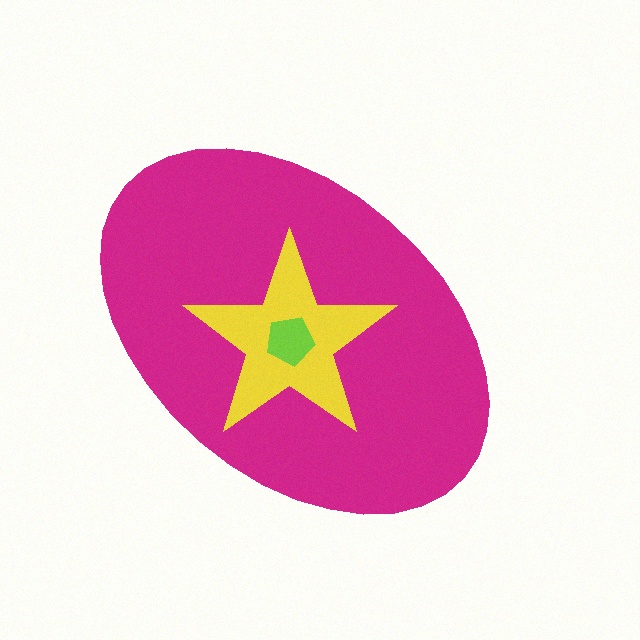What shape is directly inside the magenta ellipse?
The yellow star.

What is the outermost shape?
The magenta ellipse.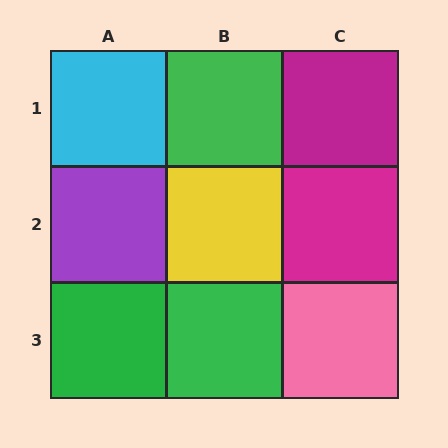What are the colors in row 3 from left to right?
Green, green, pink.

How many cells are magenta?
2 cells are magenta.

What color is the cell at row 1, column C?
Magenta.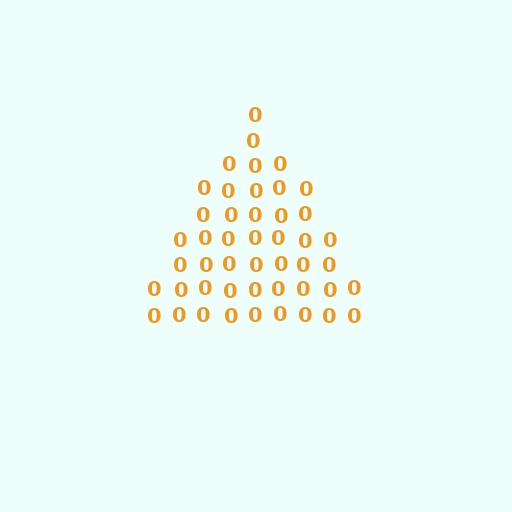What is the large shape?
The large shape is a triangle.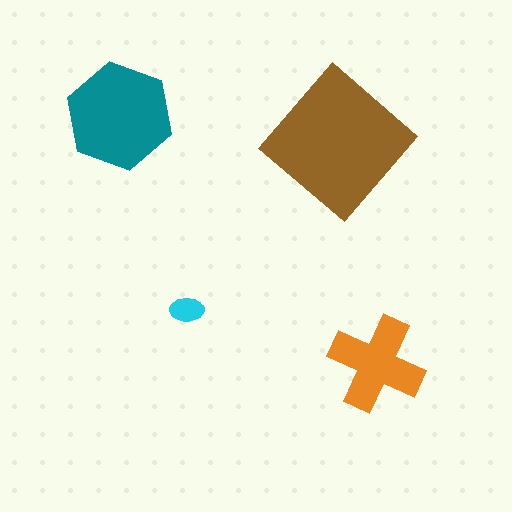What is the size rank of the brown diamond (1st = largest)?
1st.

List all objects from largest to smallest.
The brown diamond, the teal hexagon, the orange cross, the cyan ellipse.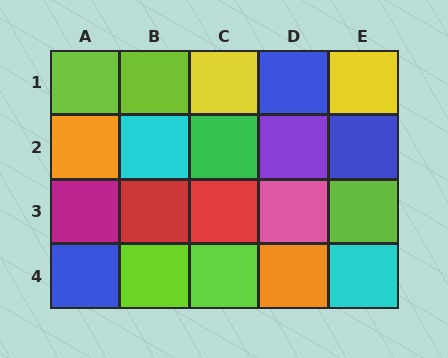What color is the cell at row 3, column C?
Red.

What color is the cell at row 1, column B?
Lime.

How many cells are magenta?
1 cell is magenta.